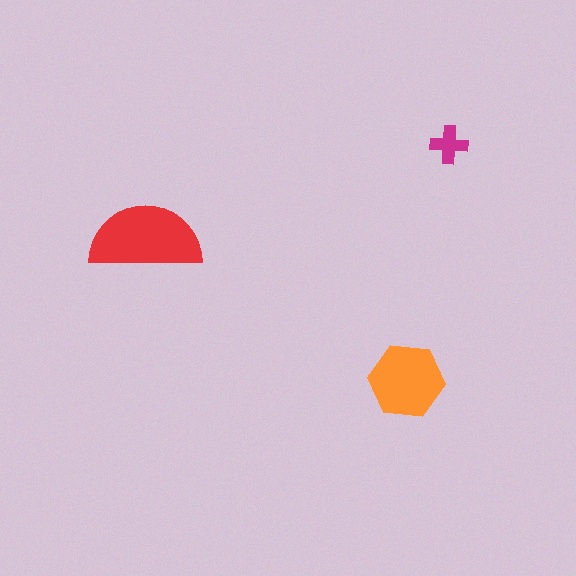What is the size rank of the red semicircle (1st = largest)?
1st.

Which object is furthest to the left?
The red semicircle is leftmost.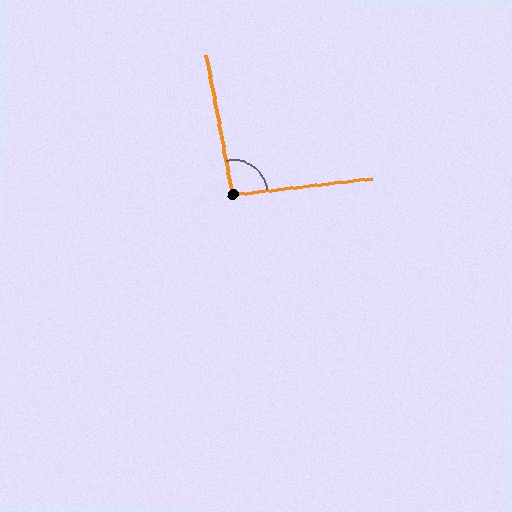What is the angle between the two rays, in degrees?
Approximately 94 degrees.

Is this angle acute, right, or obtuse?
It is approximately a right angle.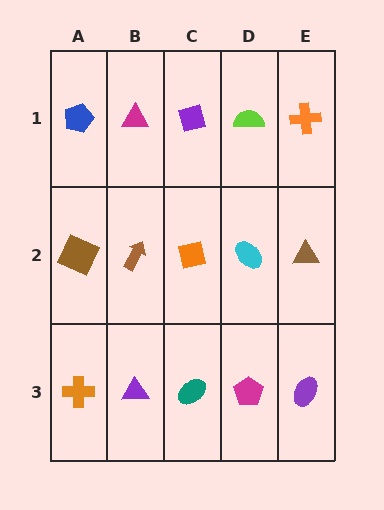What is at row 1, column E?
An orange cross.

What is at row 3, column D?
A magenta pentagon.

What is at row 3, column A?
An orange cross.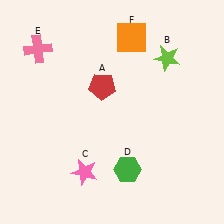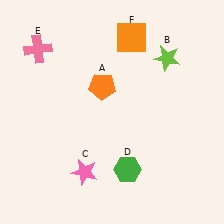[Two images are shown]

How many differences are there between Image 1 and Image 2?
There is 1 difference between the two images.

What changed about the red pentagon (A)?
In Image 1, A is red. In Image 2, it changed to orange.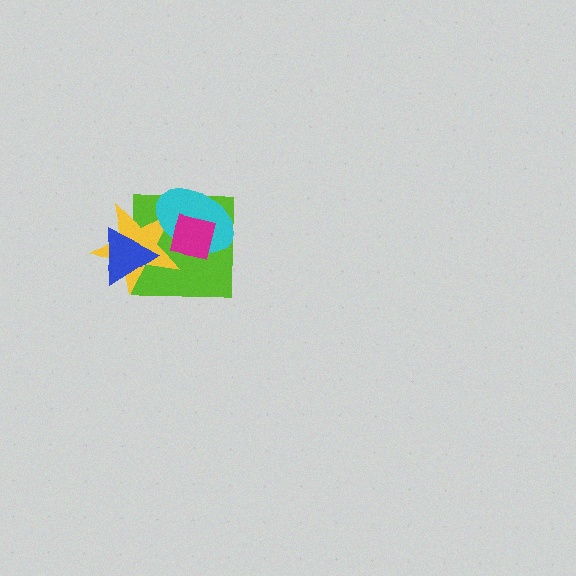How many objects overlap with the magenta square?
3 objects overlap with the magenta square.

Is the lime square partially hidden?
Yes, it is partially covered by another shape.